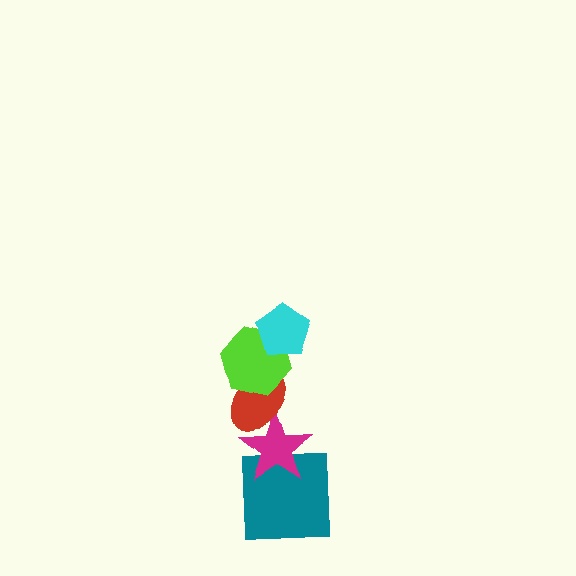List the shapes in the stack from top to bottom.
From top to bottom: the cyan pentagon, the lime hexagon, the red ellipse, the magenta star, the teal square.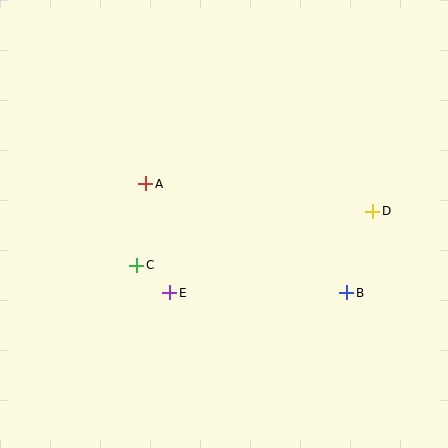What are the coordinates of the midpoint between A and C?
The midpoint between A and C is at (141, 224).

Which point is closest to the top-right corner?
Point D is closest to the top-right corner.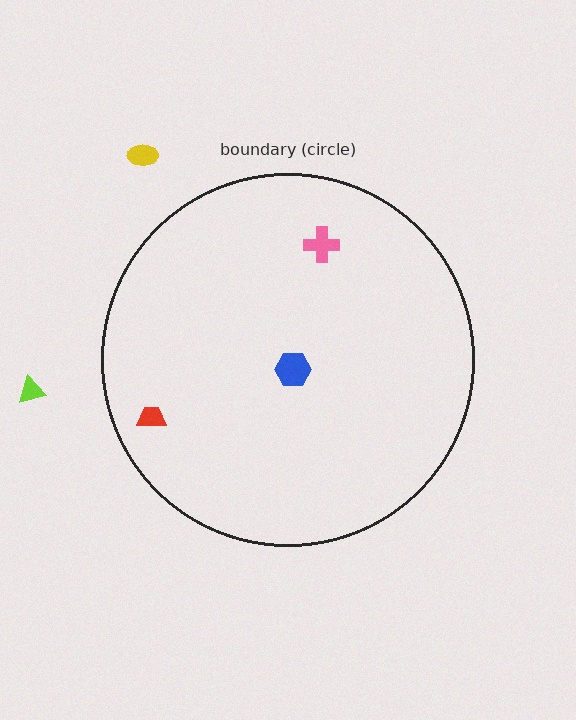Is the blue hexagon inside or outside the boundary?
Inside.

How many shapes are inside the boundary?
3 inside, 2 outside.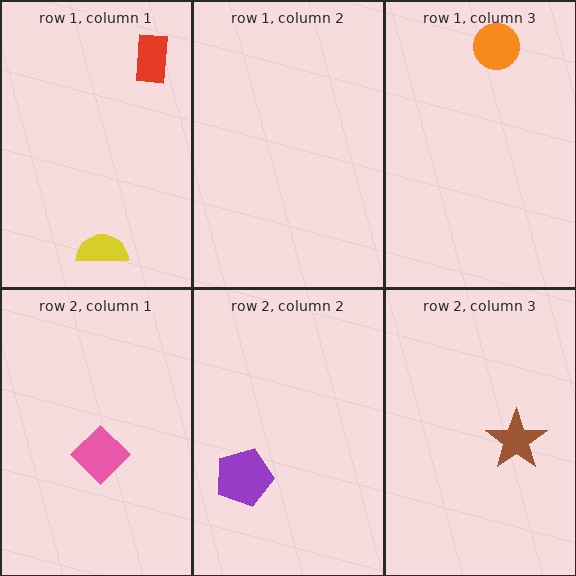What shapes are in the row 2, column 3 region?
The brown star.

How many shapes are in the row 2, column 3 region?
1.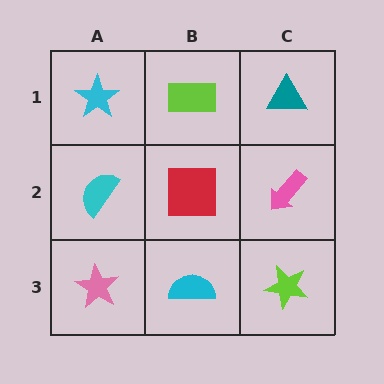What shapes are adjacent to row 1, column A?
A cyan semicircle (row 2, column A), a lime rectangle (row 1, column B).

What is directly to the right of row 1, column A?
A lime rectangle.